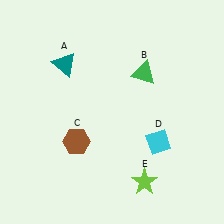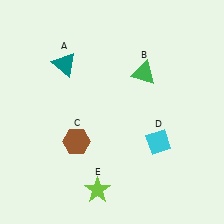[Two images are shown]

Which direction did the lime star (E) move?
The lime star (E) moved left.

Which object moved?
The lime star (E) moved left.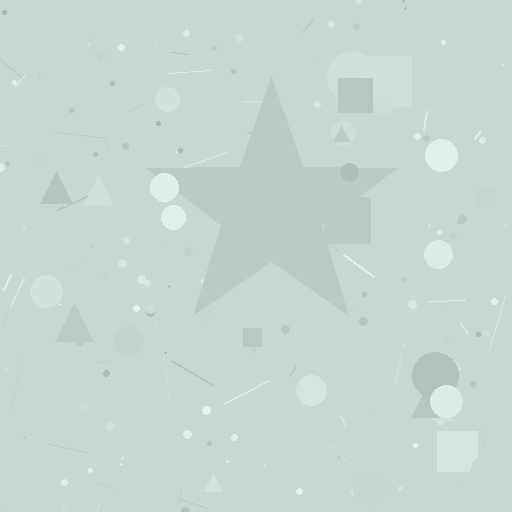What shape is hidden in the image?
A star is hidden in the image.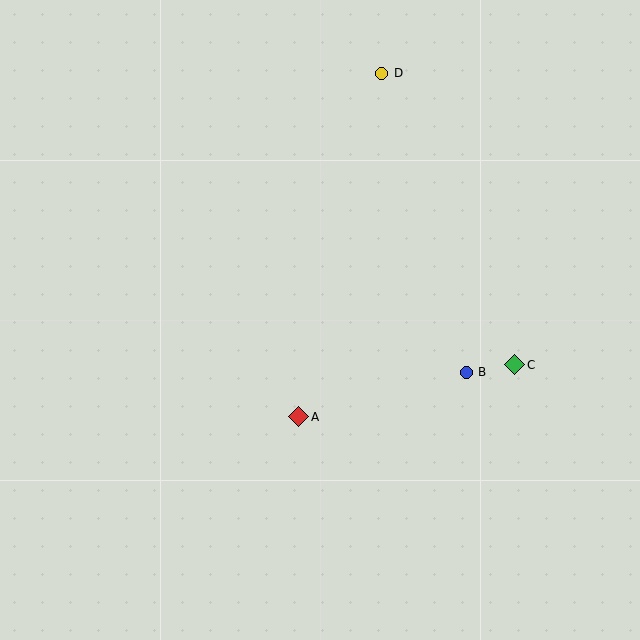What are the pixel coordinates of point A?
Point A is at (299, 417).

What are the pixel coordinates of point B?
Point B is at (466, 372).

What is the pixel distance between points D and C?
The distance between D and C is 321 pixels.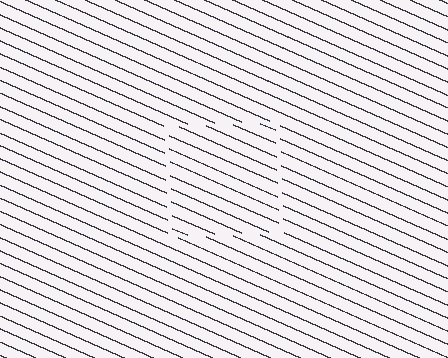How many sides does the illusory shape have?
4 sides — the line-ends trace a square.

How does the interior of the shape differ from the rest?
The interior of the shape contains the same grating, shifted by half a period — the contour is defined by the phase discontinuity where line-ends from the inner and outer gratings abut.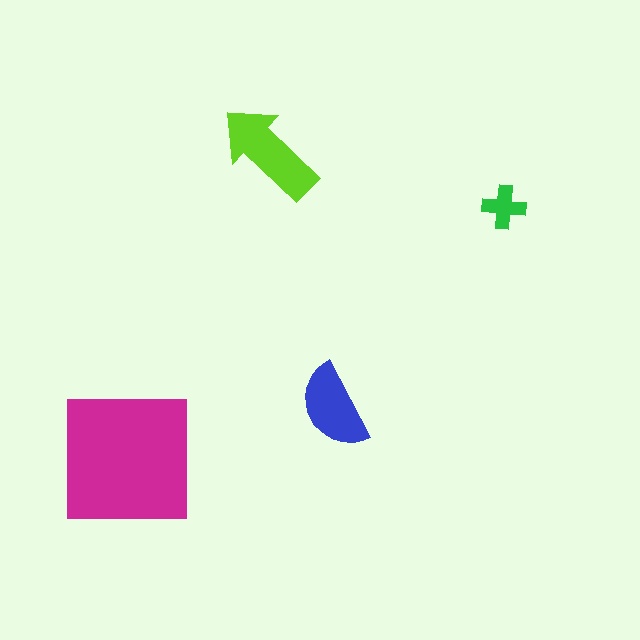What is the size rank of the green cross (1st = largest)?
4th.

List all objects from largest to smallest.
The magenta square, the lime arrow, the blue semicircle, the green cross.